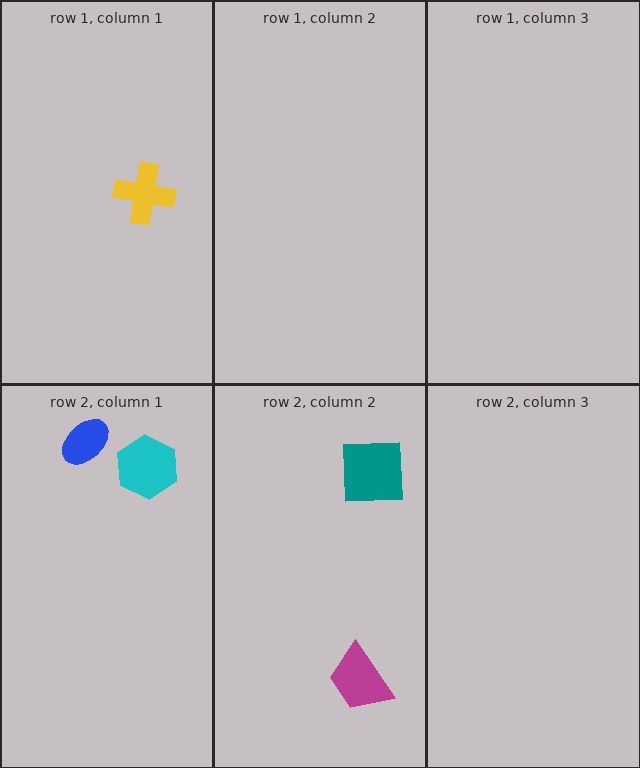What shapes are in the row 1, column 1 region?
The yellow cross.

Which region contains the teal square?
The row 2, column 2 region.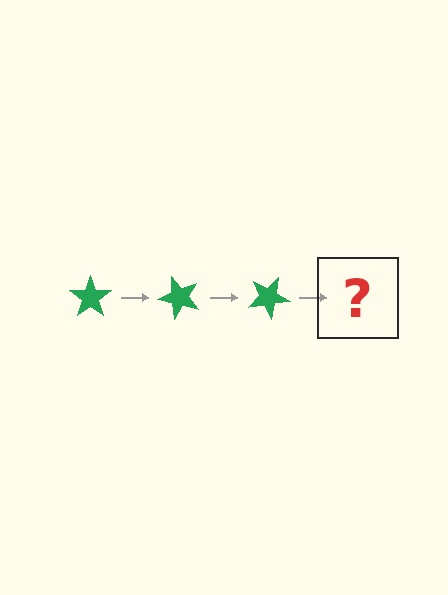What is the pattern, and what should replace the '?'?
The pattern is that the star rotates 50 degrees each step. The '?' should be a green star rotated 150 degrees.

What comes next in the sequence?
The next element should be a green star rotated 150 degrees.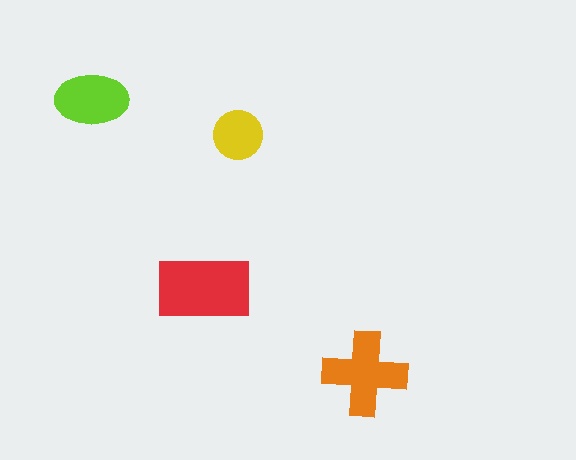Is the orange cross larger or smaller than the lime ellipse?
Larger.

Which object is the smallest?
The yellow circle.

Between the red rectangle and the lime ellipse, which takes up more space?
The red rectangle.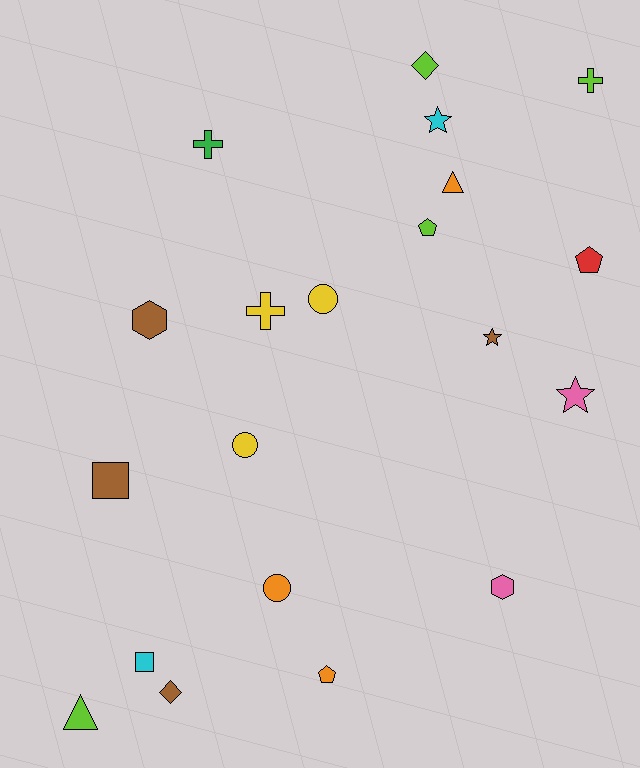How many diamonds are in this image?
There are 2 diamonds.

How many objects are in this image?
There are 20 objects.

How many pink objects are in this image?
There are 2 pink objects.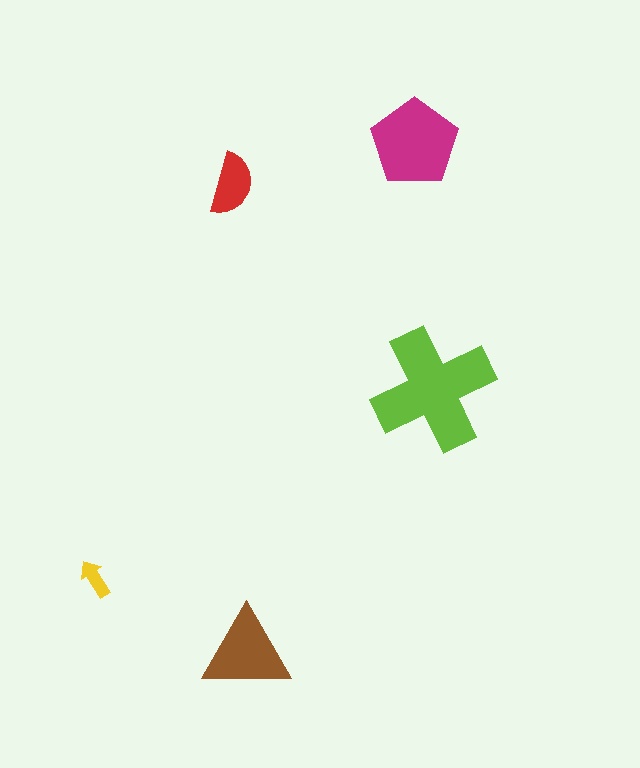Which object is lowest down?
The brown triangle is bottommost.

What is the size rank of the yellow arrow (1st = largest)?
5th.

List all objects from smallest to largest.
The yellow arrow, the red semicircle, the brown triangle, the magenta pentagon, the lime cross.